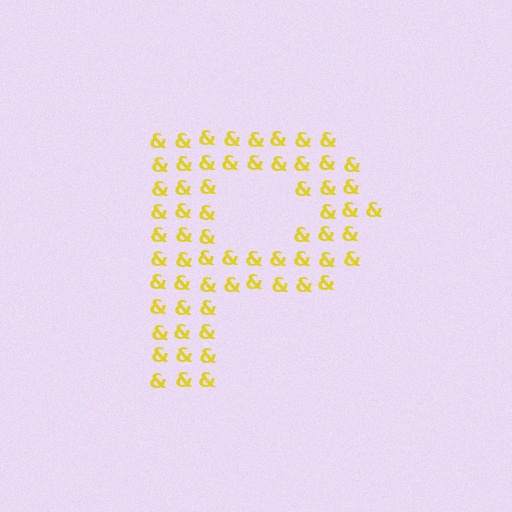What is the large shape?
The large shape is the letter P.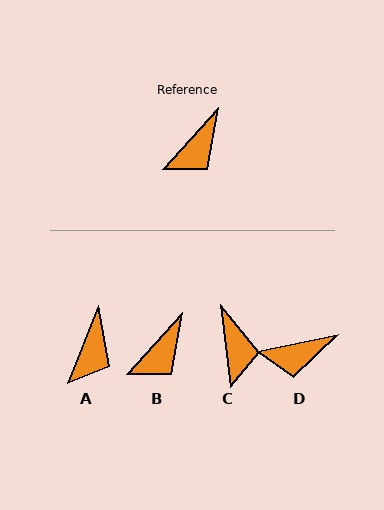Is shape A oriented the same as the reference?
No, it is off by about 20 degrees.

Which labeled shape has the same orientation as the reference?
B.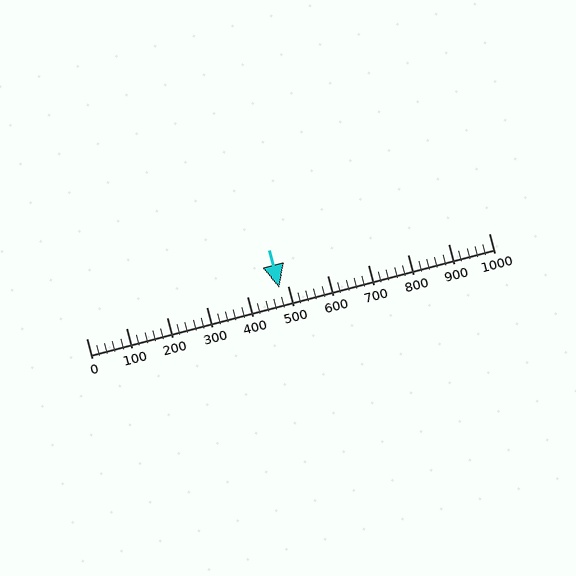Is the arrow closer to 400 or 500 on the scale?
The arrow is closer to 500.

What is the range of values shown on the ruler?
The ruler shows values from 0 to 1000.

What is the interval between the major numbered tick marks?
The major tick marks are spaced 100 units apart.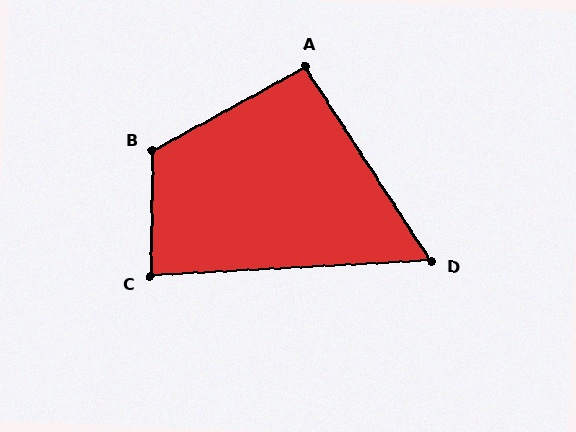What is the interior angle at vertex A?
Approximately 94 degrees (approximately right).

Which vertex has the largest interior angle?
B, at approximately 120 degrees.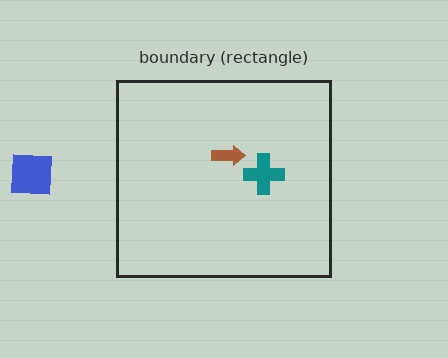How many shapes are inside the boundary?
2 inside, 1 outside.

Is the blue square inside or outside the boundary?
Outside.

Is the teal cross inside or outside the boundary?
Inside.